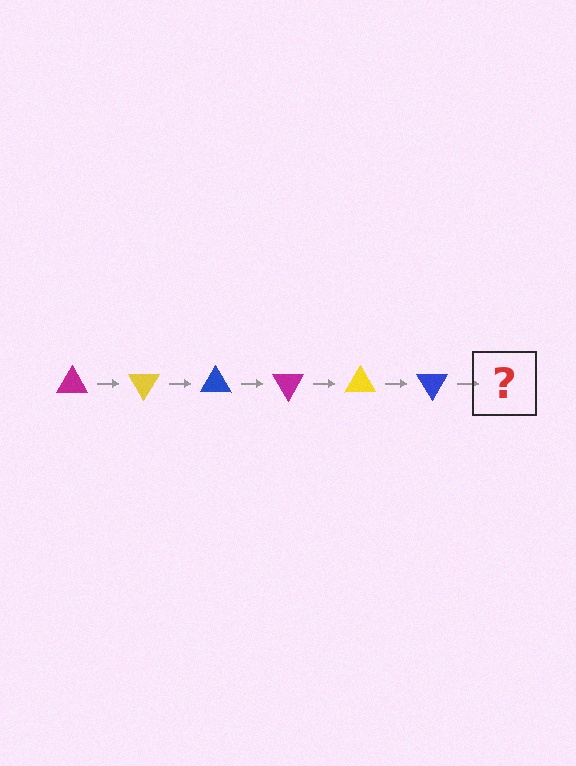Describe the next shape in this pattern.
It should be a magenta triangle, rotated 360 degrees from the start.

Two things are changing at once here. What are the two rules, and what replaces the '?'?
The two rules are that it rotates 60 degrees each step and the color cycles through magenta, yellow, and blue. The '?' should be a magenta triangle, rotated 360 degrees from the start.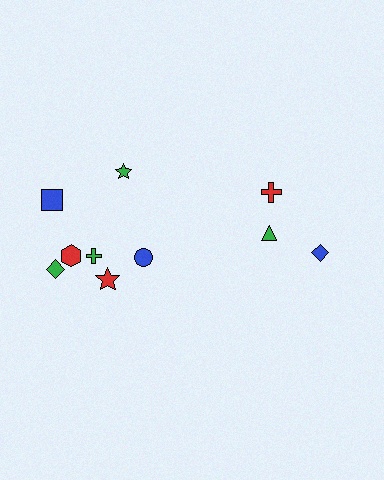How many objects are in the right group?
There are 3 objects.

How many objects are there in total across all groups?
There are 10 objects.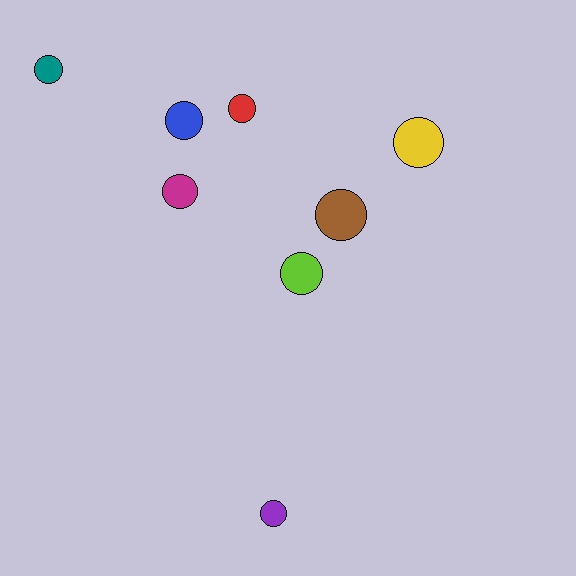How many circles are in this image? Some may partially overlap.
There are 8 circles.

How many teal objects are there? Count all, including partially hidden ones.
There is 1 teal object.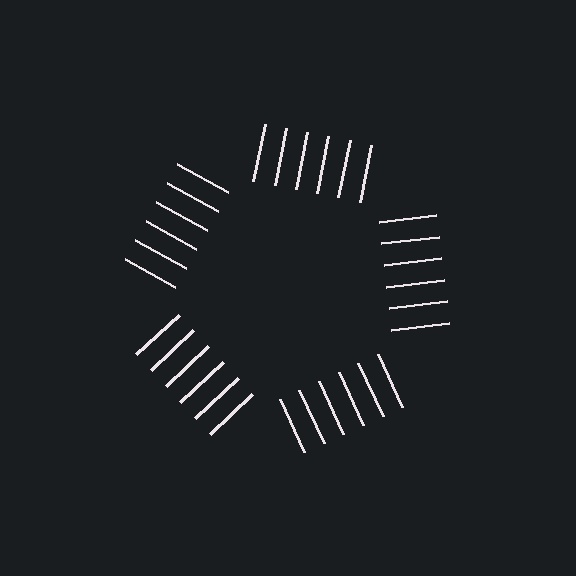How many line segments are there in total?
30 — 6 along each of the 5 edges.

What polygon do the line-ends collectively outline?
An illusory pentagon — the line segments terminate on its edges but no continuous stroke is drawn.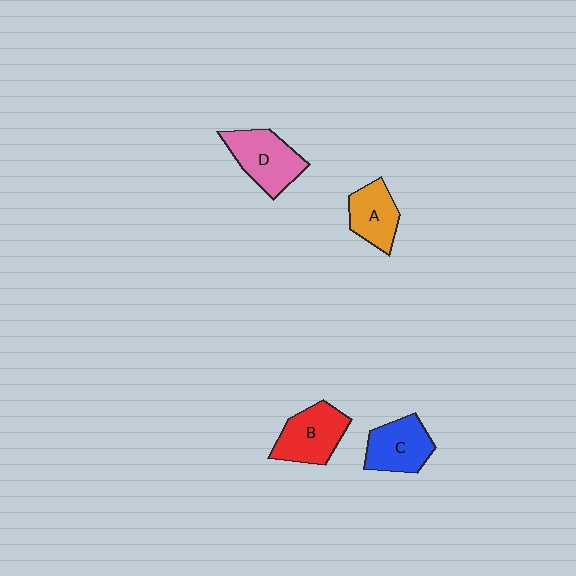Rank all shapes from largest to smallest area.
From largest to smallest: D (pink), B (red), C (blue), A (orange).